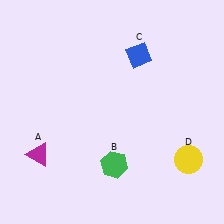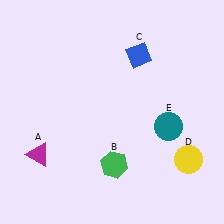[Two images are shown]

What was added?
A teal circle (E) was added in Image 2.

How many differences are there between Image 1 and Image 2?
There is 1 difference between the two images.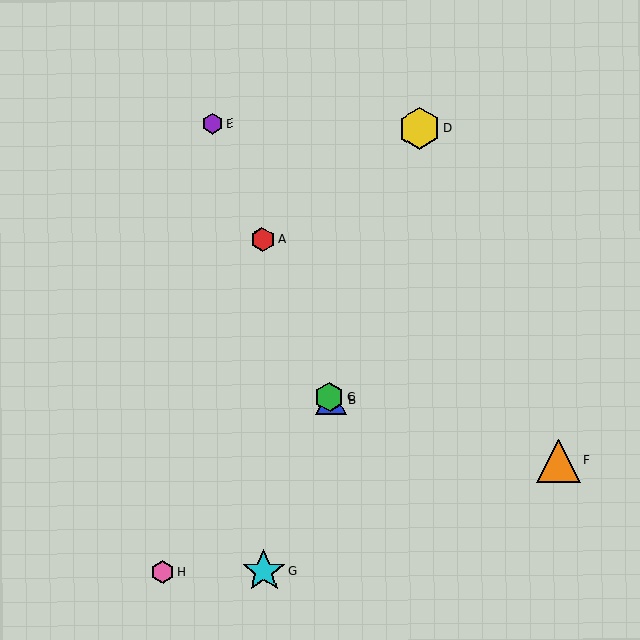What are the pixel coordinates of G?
Object G is at (264, 571).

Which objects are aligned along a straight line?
Objects A, B, C, E are aligned along a straight line.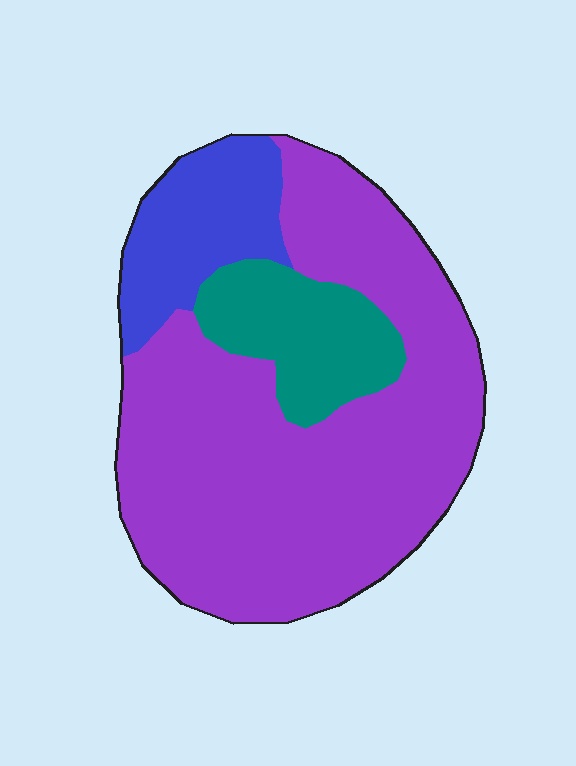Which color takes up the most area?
Purple, at roughly 70%.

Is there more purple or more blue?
Purple.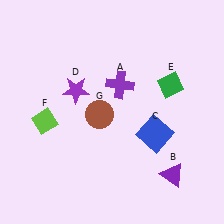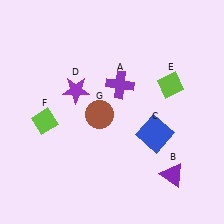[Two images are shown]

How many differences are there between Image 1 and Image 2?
There is 1 difference between the two images.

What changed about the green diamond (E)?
In Image 1, E is green. In Image 2, it changed to lime.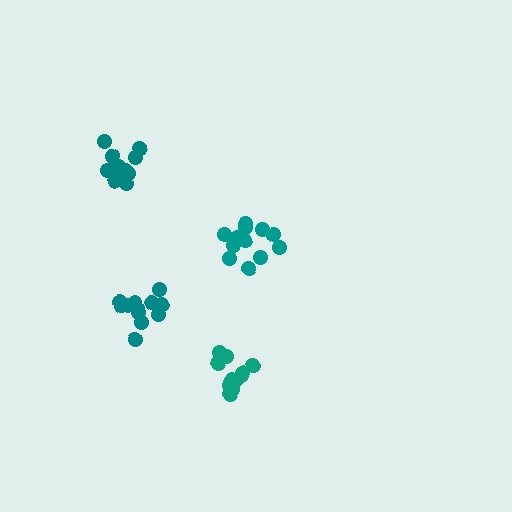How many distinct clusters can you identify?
There are 4 distinct clusters.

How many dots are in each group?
Group 1: 12 dots, Group 2: 12 dots, Group 3: 13 dots, Group 4: 12 dots (49 total).